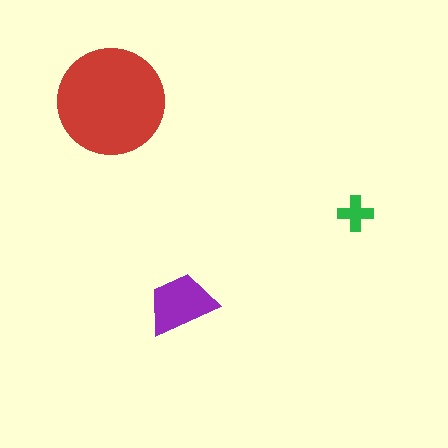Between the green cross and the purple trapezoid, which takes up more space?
The purple trapezoid.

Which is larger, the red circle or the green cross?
The red circle.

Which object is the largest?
The red circle.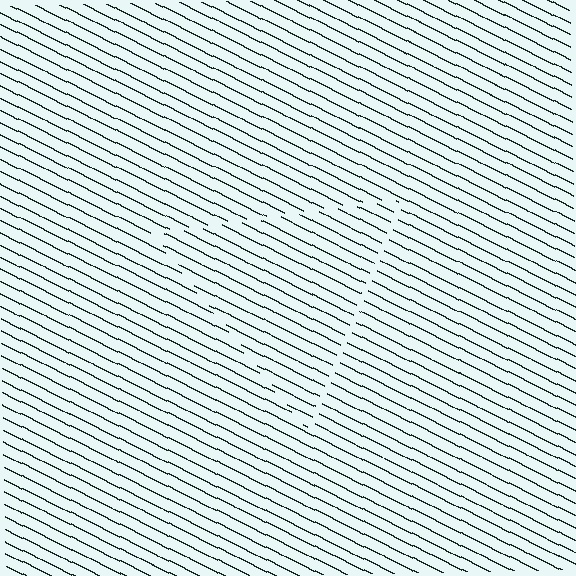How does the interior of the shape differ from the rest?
The interior of the shape contains the same grating, shifted by half a period — the contour is defined by the phase discontinuity where line-ends from the inner and outer gratings abut.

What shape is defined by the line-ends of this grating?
An illusory triangle. The interior of the shape contains the same grating, shifted by half a period — the contour is defined by the phase discontinuity where line-ends from the inner and outer gratings abut.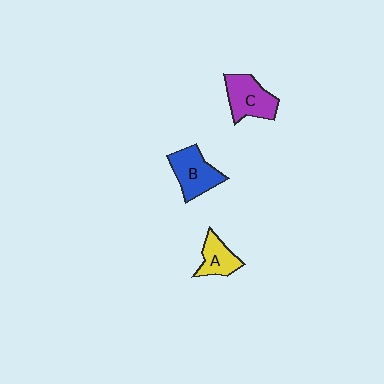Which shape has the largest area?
Shape C (purple).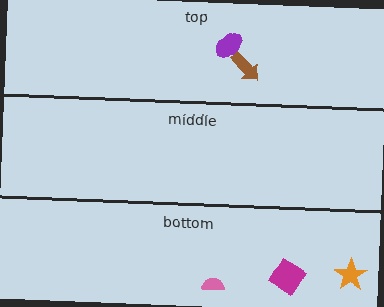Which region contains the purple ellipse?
The top region.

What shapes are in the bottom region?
The orange star, the magenta diamond, the pink semicircle.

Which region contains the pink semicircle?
The bottom region.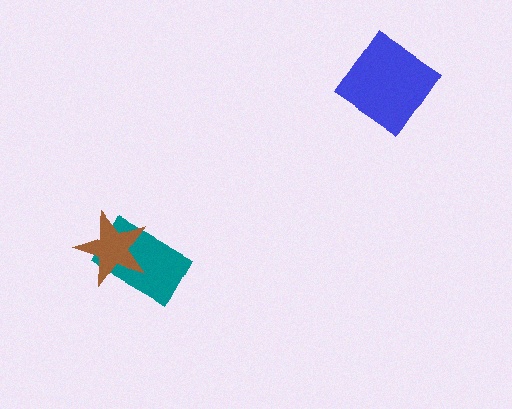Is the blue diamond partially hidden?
No, no other shape covers it.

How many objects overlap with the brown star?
1 object overlaps with the brown star.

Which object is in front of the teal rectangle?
The brown star is in front of the teal rectangle.